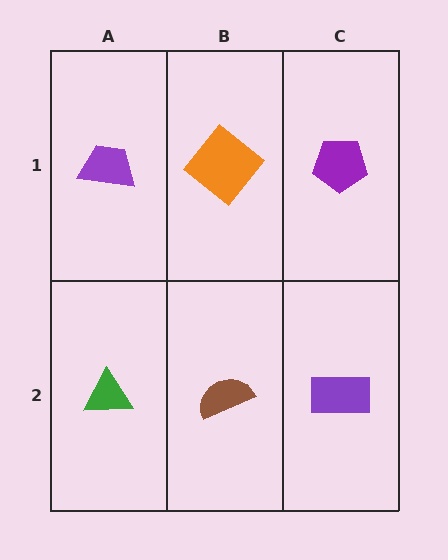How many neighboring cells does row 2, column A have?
2.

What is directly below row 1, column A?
A green triangle.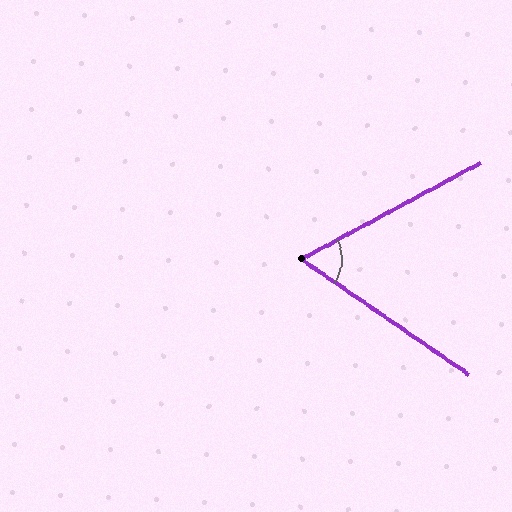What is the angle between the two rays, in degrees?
Approximately 63 degrees.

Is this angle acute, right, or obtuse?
It is acute.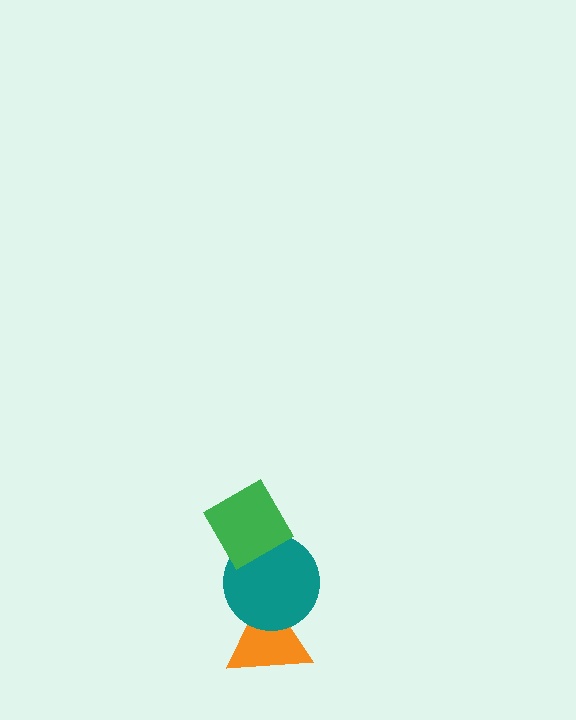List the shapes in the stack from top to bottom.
From top to bottom: the green diamond, the teal circle, the orange triangle.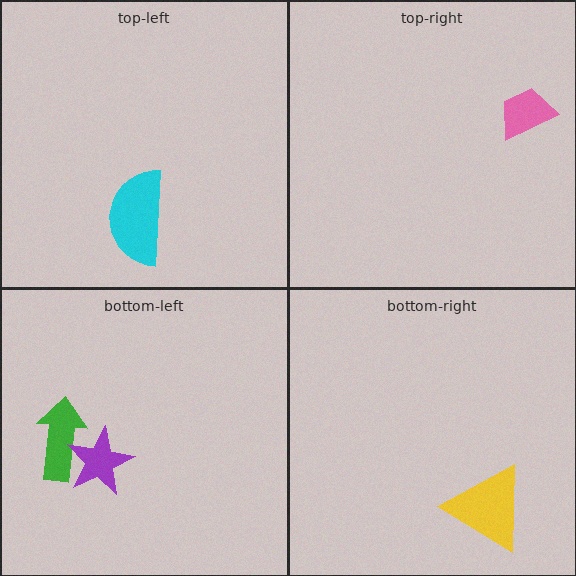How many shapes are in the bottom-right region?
1.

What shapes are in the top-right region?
The pink trapezoid.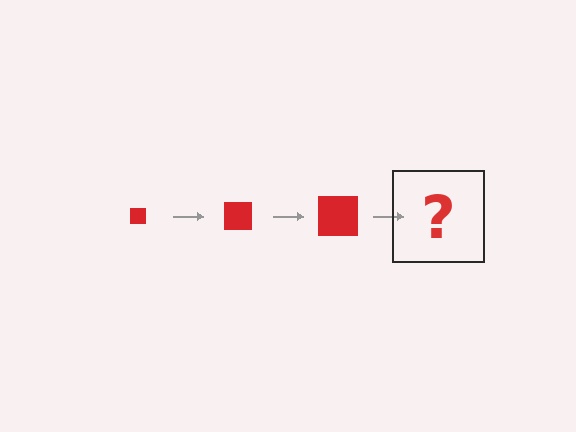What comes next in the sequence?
The next element should be a red square, larger than the previous one.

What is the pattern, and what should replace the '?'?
The pattern is that the square gets progressively larger each step. The '?' should be a red square, larger than the previous one.